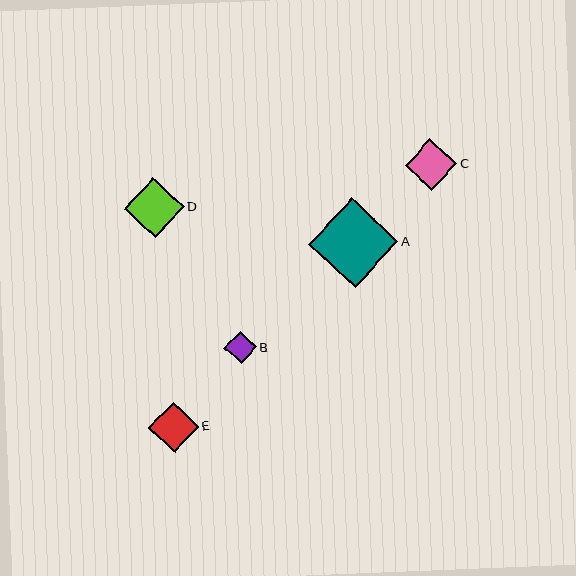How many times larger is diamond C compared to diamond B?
Diamond C is approximately 1.6 times the size of diamond B.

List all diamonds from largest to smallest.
From largest to smallest: A, D, C, E, B.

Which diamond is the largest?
Diamond A is the largest with a size of approximately 90 pixels.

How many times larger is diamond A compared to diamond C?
Diamond A is approximately 1.7 times the size of diamond C.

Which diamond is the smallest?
Diamond B is the smallest with a size of approximately 32 pixels.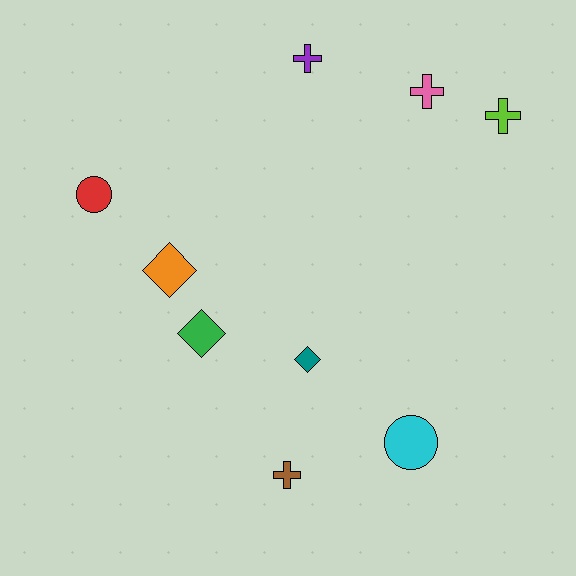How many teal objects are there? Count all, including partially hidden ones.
There is 1 teal object.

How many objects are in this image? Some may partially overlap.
There are 9 objects.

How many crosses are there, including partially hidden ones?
There are 4 crosses.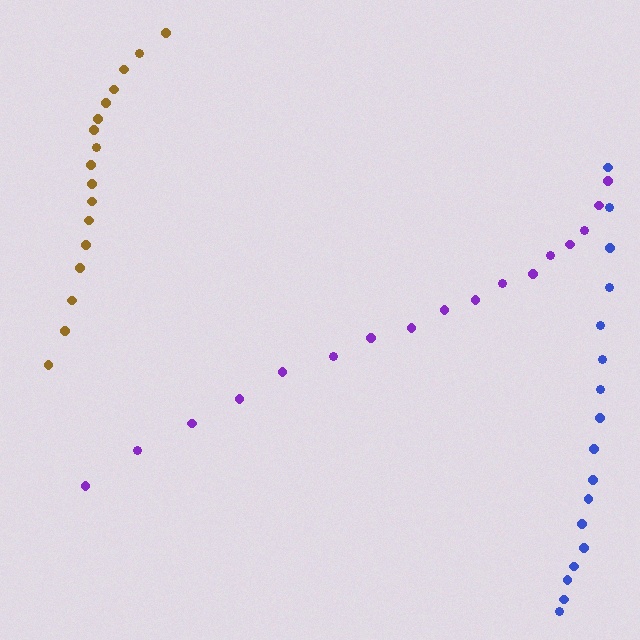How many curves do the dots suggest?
There are 3 distinct paths.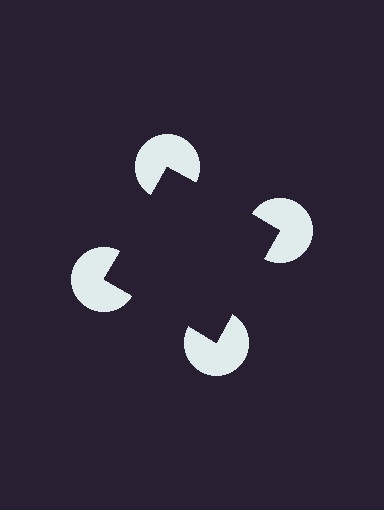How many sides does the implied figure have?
4 sides.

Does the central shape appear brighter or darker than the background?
It typically appears slightly darker than the background, even though no actual brightness change is drawn.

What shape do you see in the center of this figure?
An illusory square — its edges are inferred from the aligned wedge cuts in the pac-man discs, not physically drawn.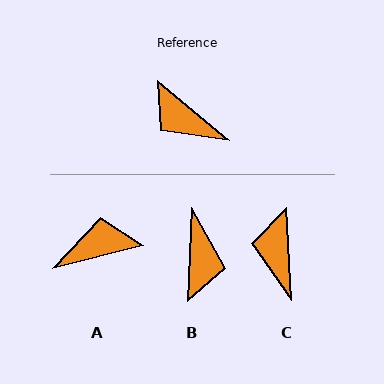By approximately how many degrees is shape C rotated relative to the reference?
Approximately 47 degrees clockwise.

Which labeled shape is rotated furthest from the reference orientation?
B, about 127 degrees away.